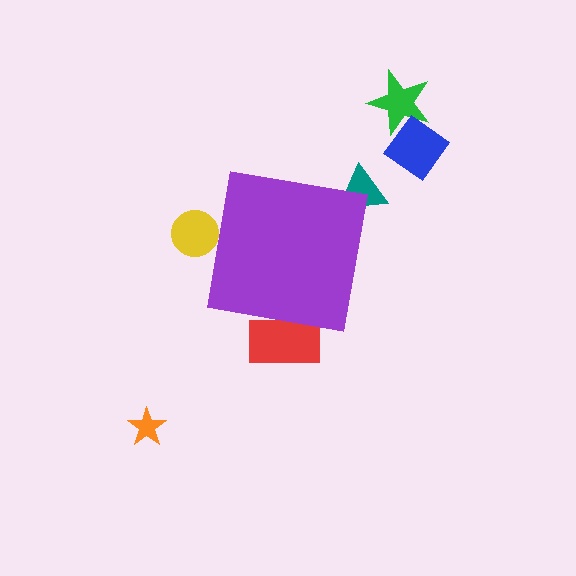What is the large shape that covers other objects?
A purple square.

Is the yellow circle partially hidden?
Yes, the yellow circle is partially hidden behind the purple square.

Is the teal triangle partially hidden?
Yes, the teal triangle is partially hidden behind the purple square.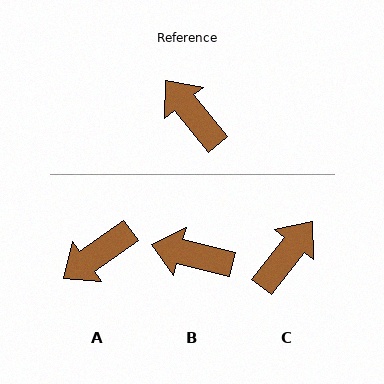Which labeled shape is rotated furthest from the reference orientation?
A, about 86 degrees away.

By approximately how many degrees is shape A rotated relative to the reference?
Approximately 86 degrees counter-clockwise.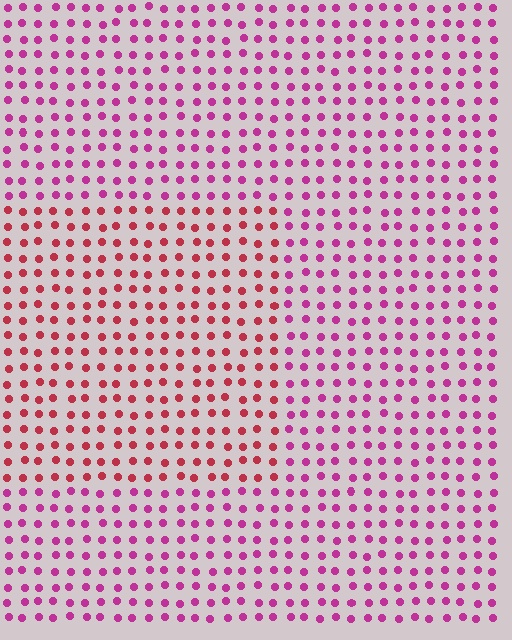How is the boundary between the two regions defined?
The boundary is defined purely by a slight shift in hue (about 35 degrees). Spacing, size, and orientation are identical on both sides.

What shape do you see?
I see a rectangle.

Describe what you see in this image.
The image is filled with small magenta elements in a uniform arrangement. A rectangle-shaped region is visible where the elements are tinted to a slightly different hue, forming a subtle color boundary.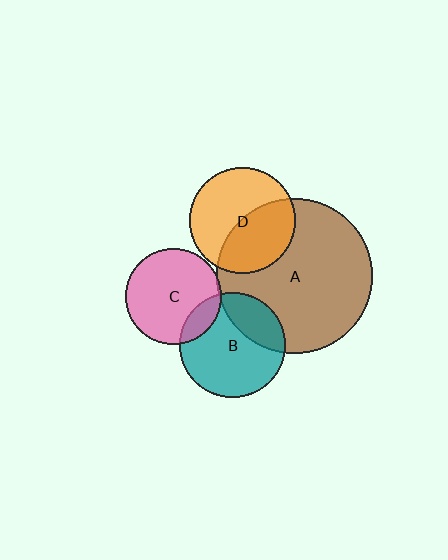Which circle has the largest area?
Circle A (brown).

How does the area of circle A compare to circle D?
Approximately 2.2 times.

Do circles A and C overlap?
Yes.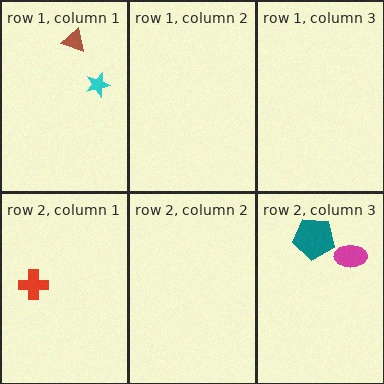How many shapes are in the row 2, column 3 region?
2.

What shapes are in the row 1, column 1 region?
The brown triangle, the cyan star.